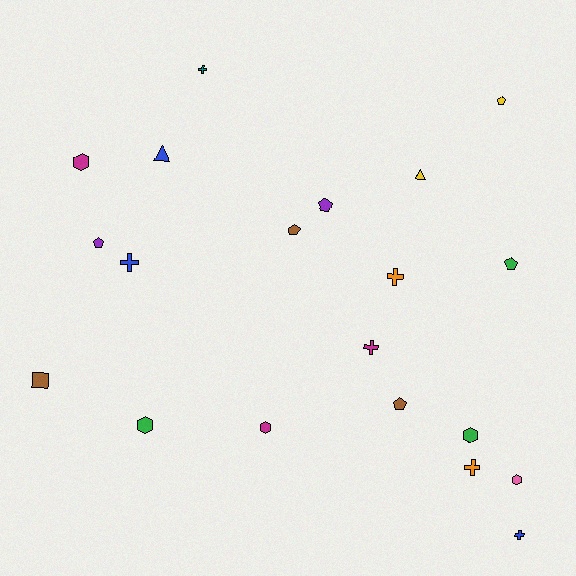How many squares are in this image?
There is 1 square.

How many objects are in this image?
There are 20 objects.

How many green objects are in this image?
There are 3 green objects.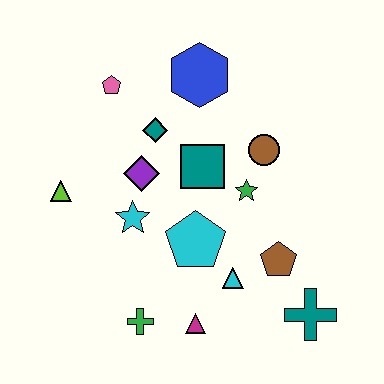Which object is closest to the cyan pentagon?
The cyan triangle is closest to the cyan pentagon.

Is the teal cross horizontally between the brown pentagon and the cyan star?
No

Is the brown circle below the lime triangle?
No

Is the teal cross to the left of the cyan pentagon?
No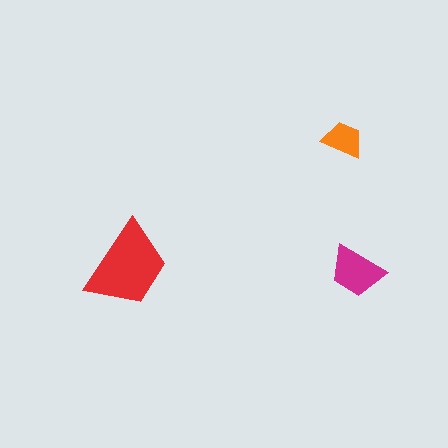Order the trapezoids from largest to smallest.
the red one, the magenta one, the orange one.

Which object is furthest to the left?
The red trapezoid is leftmost.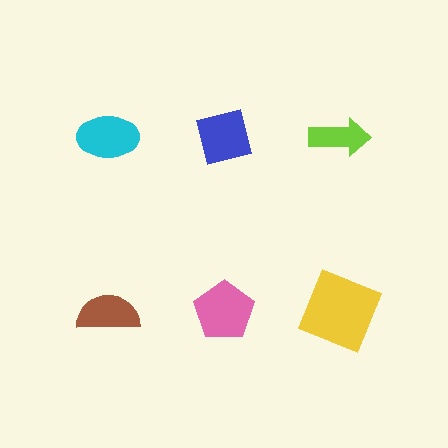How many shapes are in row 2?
3 shapes.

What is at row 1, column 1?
A cyan ellipse.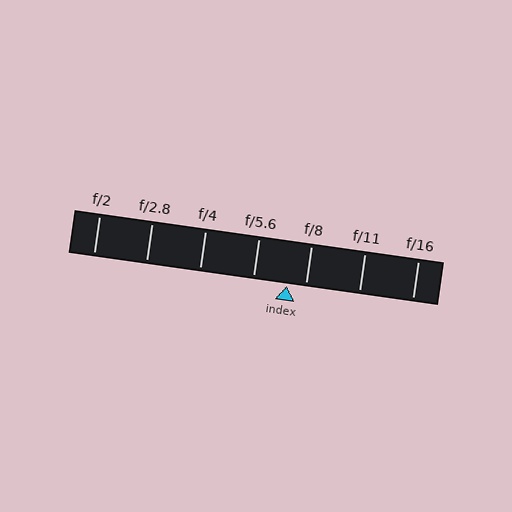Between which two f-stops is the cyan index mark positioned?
The index mark is between f/5.6 and f/8.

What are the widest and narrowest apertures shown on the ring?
The widest aperture shown is f/2 and the narrowest is f/16.